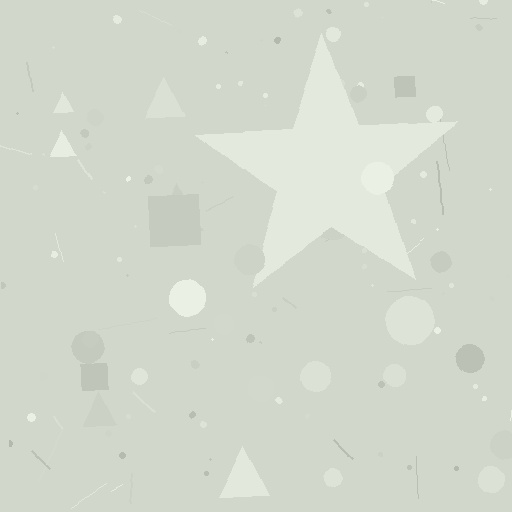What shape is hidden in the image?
A star is hidden in the image.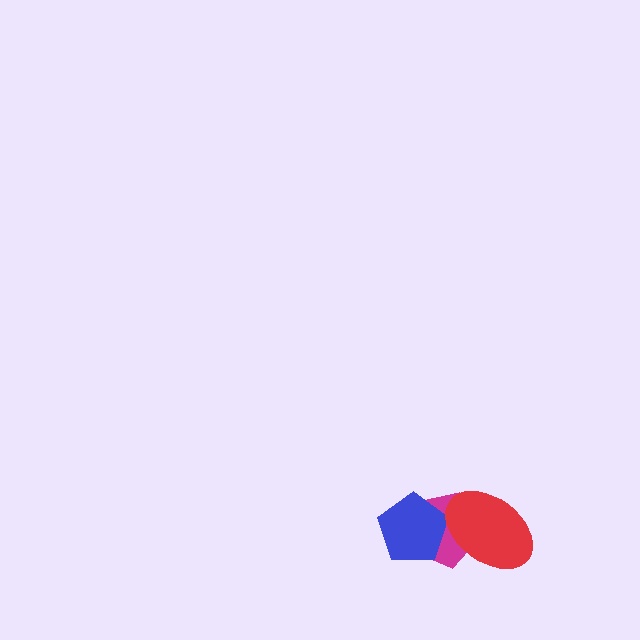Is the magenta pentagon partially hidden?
Yes, it is partially covered by another shape.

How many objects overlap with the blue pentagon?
2 objects overlap with the blue pentagon.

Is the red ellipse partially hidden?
No, no other shape covers it.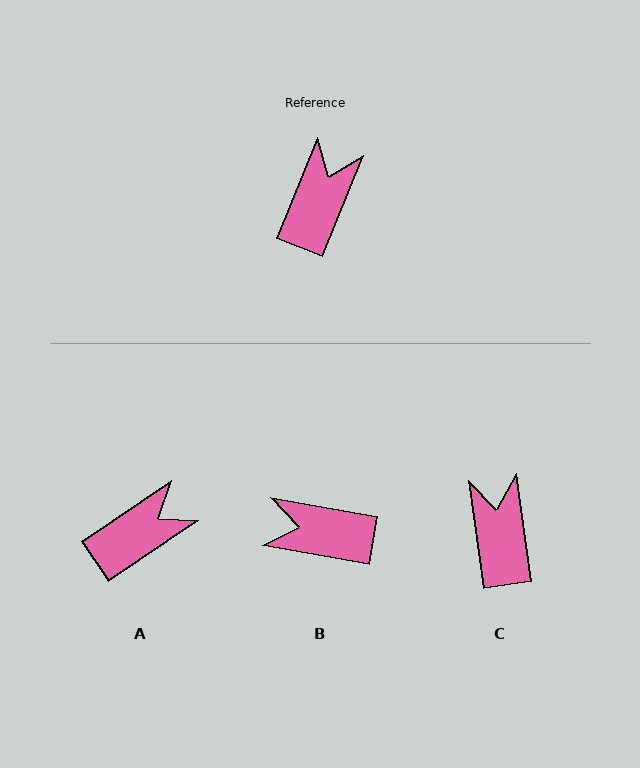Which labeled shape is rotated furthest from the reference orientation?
B, about 102 degrees away.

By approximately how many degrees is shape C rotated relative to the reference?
Approximately 30 degrees counter-clockwise.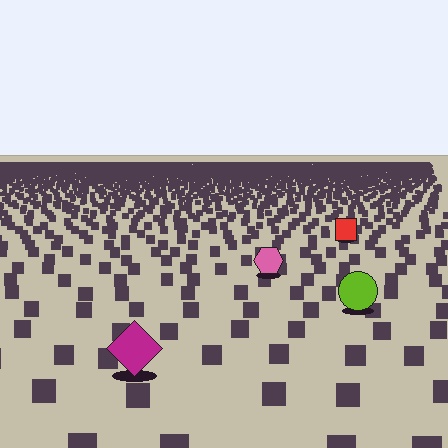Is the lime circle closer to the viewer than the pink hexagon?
Yes. The lime circle is closer — you can tell from the texture gradient: the ground texture is coarser near it.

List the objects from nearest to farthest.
From nearest to farthest: the magenta diamond, the lime circle, the pink hexagon, the red square.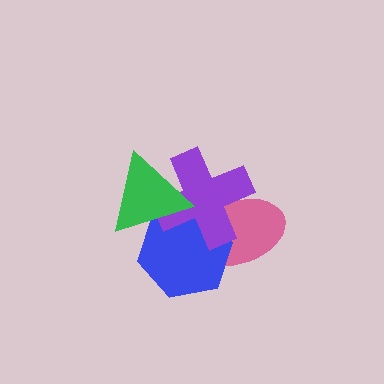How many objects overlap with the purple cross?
3 objects overlap with the purple cross.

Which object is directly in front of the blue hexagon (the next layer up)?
The purple cross is directly in front of the blue hexagon.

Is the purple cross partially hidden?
Yes, it is partially covered by another shape.